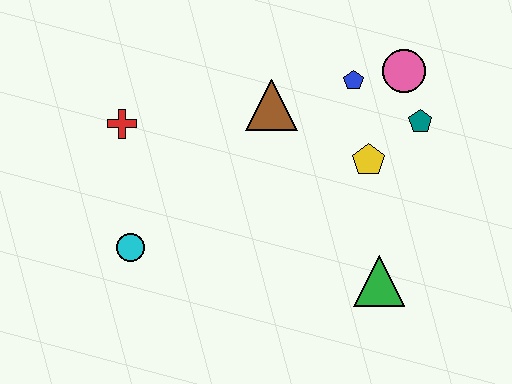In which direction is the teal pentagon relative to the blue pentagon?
The teal pentagon is to the right of the blue pentagon.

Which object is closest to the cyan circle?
The red cross is closest to the cyan circle.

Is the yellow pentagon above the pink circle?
No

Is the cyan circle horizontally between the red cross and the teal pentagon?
Yes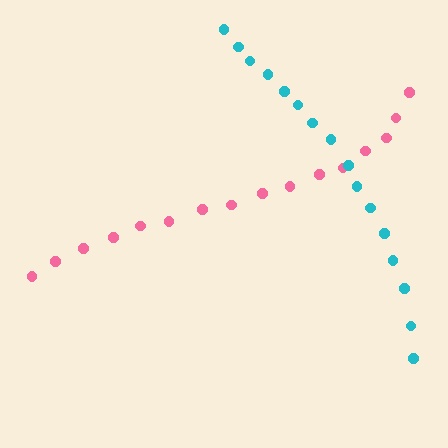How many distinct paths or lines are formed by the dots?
There are 2 distinct paths.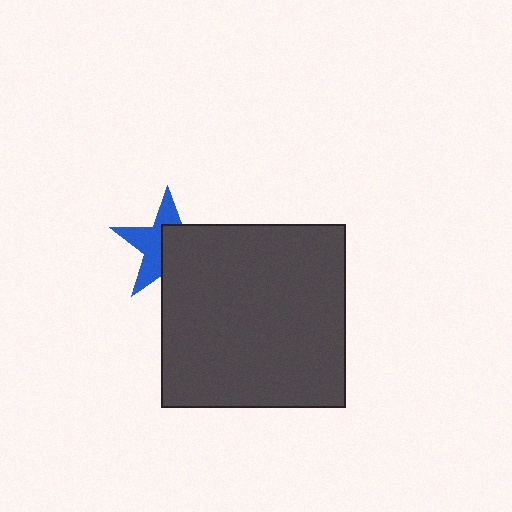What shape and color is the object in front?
The object in front is a dark gray square.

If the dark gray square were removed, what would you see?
You would see the complete blue star.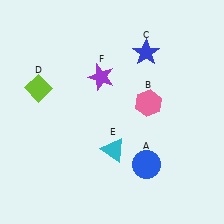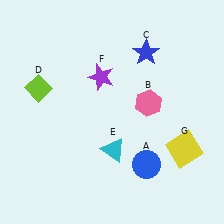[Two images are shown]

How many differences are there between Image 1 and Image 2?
There is 1 difference between the two images.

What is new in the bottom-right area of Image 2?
A yellow square (G) was added in the bottom-right area of Image 2.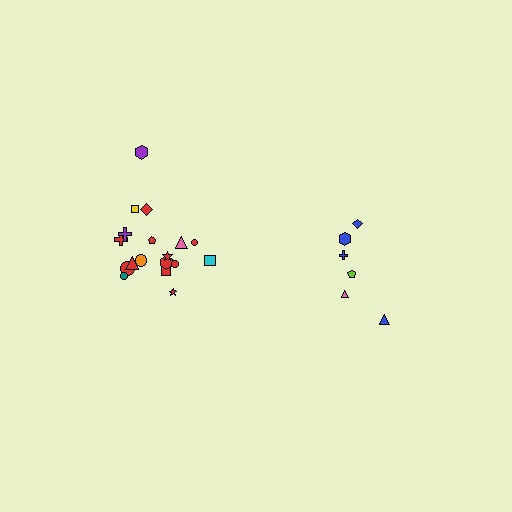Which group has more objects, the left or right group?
The left group.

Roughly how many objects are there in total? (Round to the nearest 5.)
Roughly 25 objects in total.